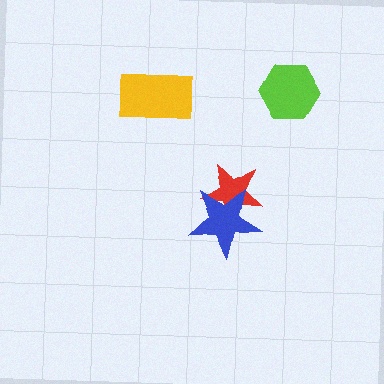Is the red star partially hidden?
Yes, it is partially covered by another shape.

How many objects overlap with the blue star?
1 object overlaps with the blue star.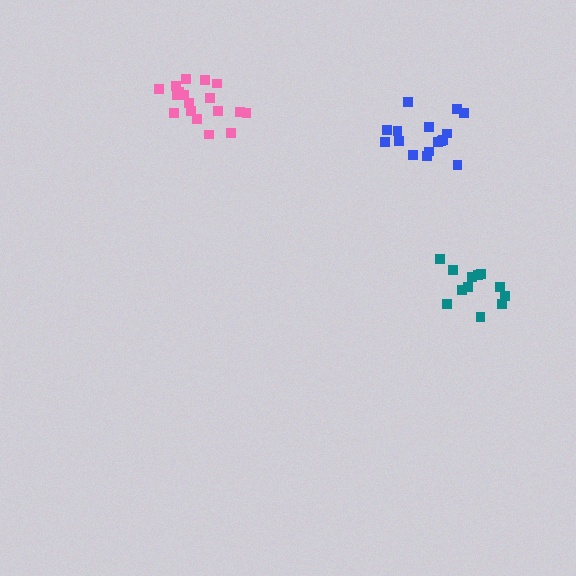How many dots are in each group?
Group 1: 18 dots, Group 2: 16 dots, Group 3: 12 dots (46 total).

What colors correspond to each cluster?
The clusters are colored: pink, blue, teal.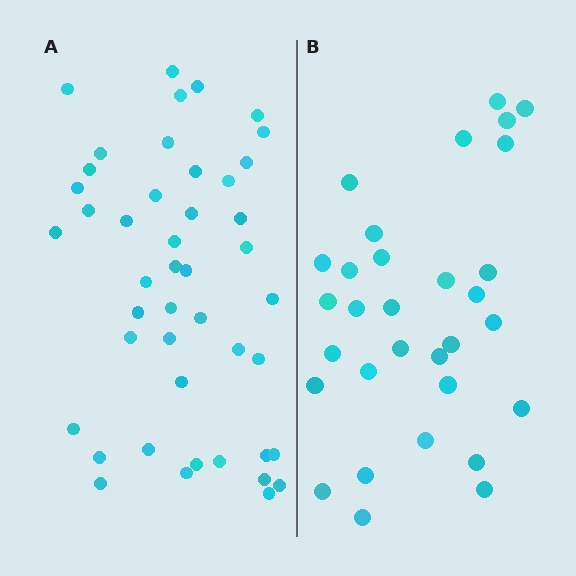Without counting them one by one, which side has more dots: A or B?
Region A (the left region) has more dots.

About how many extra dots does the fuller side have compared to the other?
Region A has approximately 15 more dots than region B.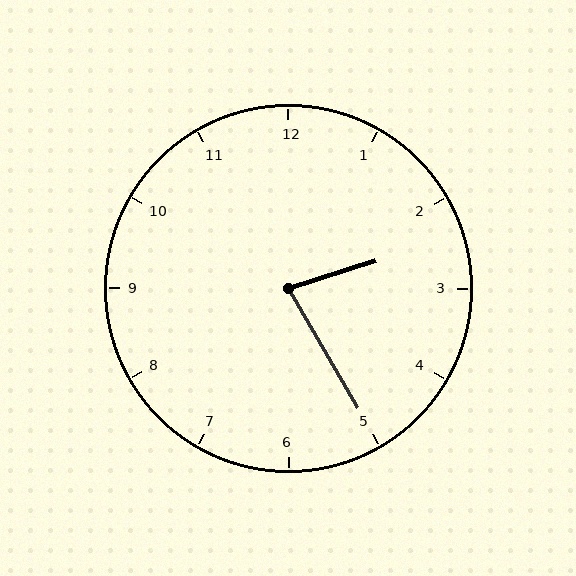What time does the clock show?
2:25.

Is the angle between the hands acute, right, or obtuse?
It is acute.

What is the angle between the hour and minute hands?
Approximately 78 degrees.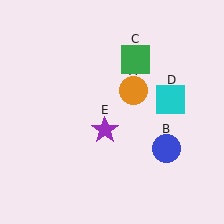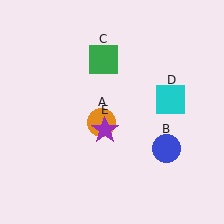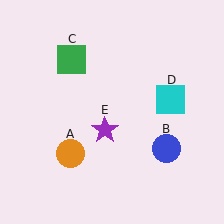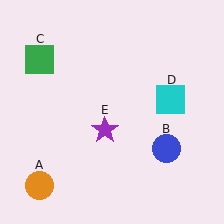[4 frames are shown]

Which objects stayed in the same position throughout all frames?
Blue circle (object B) and cyan square (object D) and purple star (object E) remained stationary.